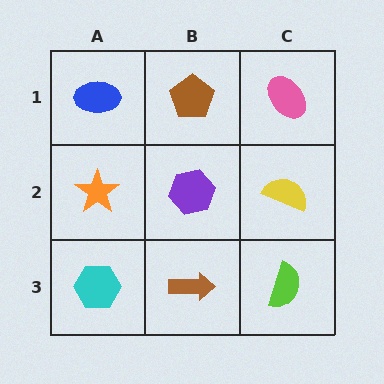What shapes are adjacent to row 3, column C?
A yellow semicircle (row 2, column C), a brown arrow (row 3, column B).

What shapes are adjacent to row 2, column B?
A brown pentagon (row 1, column B), a brown arrow (row 3, column B), an orange star (row 2, column A), a yellow semicircle (row 2, column C).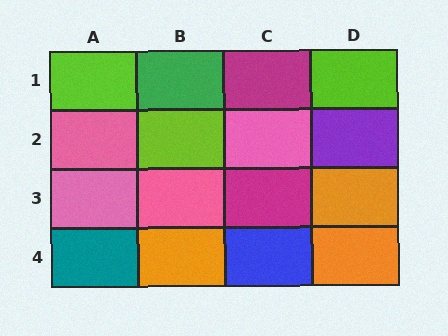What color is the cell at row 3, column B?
Pink.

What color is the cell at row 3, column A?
Pink.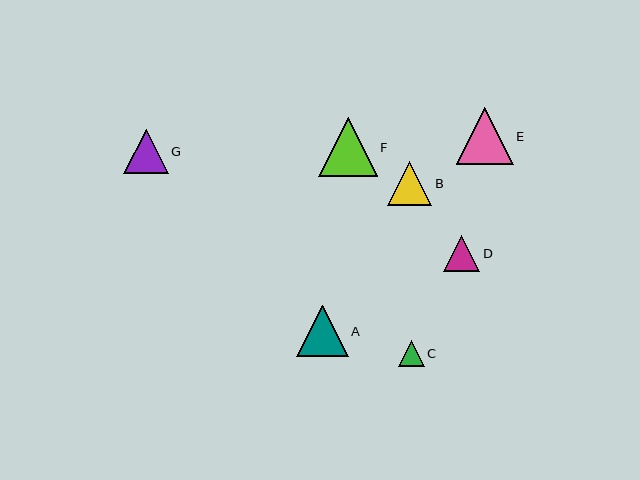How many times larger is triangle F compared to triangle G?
Triangle F is approximately 1.3 times the size of triangle G.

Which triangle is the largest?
Triangle F is the largest with a size of approximately 59 pixels.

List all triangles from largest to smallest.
From largest to smallest: F, E, A, G, B, D, C.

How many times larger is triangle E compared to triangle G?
Triangle E is approximately 1.3 times the size of triangle G.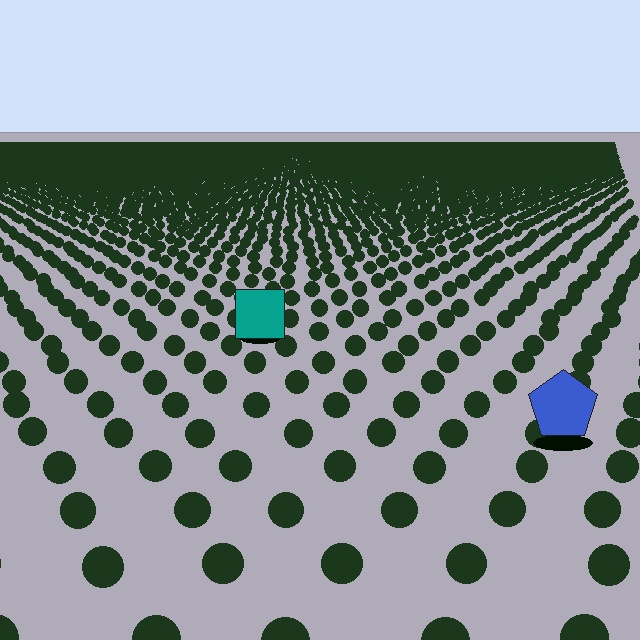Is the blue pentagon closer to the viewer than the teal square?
Yes. The blue pentagon is closer — you can tell from the texture gradient: the ground texture is coarser near it.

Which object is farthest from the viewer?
The teal square is farthest from the viewer. It appears smaller and the ground texture around it is denser.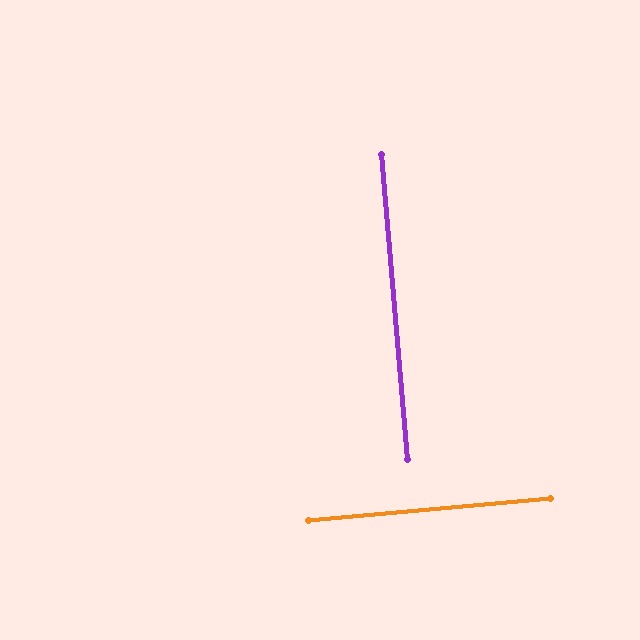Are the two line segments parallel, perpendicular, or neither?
Perpendicular — they meet at approximately 89°.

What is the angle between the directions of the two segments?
Approximately 89 degrees.